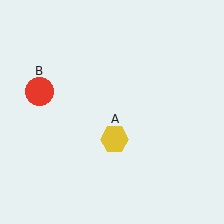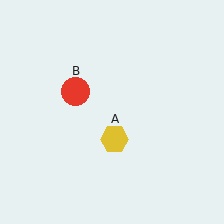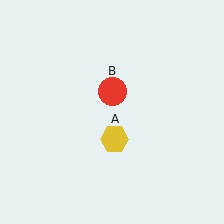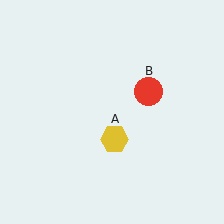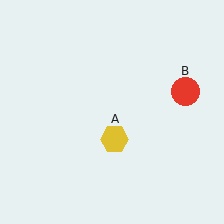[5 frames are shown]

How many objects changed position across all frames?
1 object changed position: red circle (object B).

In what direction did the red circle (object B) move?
The red circle (object B) moved right.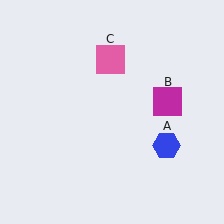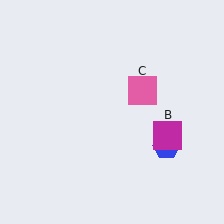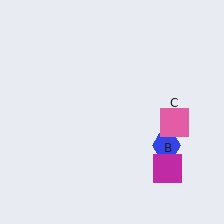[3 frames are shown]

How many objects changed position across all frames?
2 objects changed position: magenta square (object B), pink square (object C).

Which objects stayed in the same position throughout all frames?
Blue hexagon (object A) remained stationary.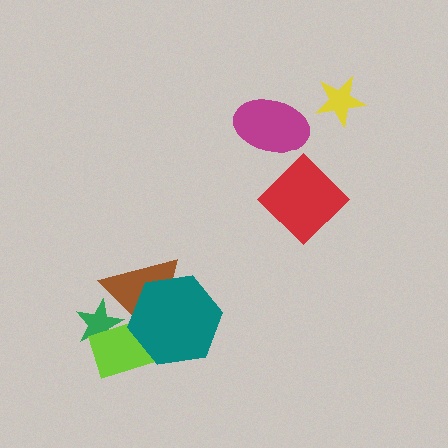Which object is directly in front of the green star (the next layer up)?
The lime rectangle is directly in front of the green star.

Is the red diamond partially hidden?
No, no other shape covers it.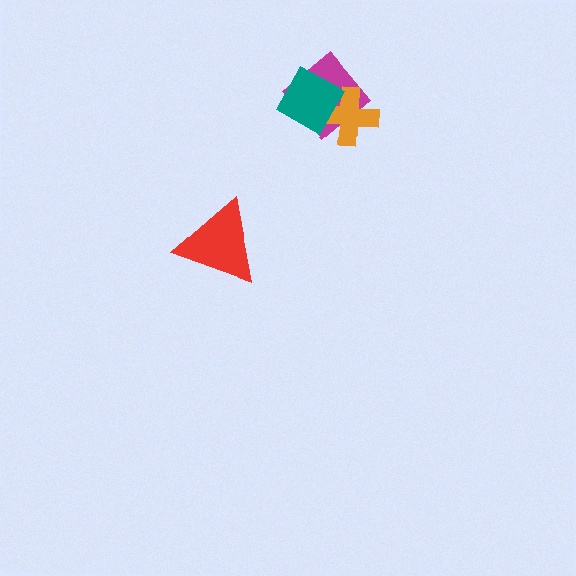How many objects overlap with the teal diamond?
2 objects overlap with the teal diamond.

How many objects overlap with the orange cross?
2 objects overlap with the orange cross.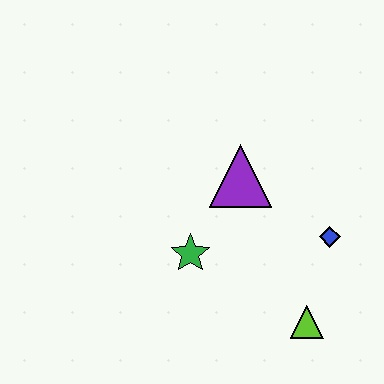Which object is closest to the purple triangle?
The green star is closest to the purple triangle.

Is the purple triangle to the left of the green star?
No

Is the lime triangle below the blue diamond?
Yes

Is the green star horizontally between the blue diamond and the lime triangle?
No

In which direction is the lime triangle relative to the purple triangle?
The lime triangle is below the purple triangle.